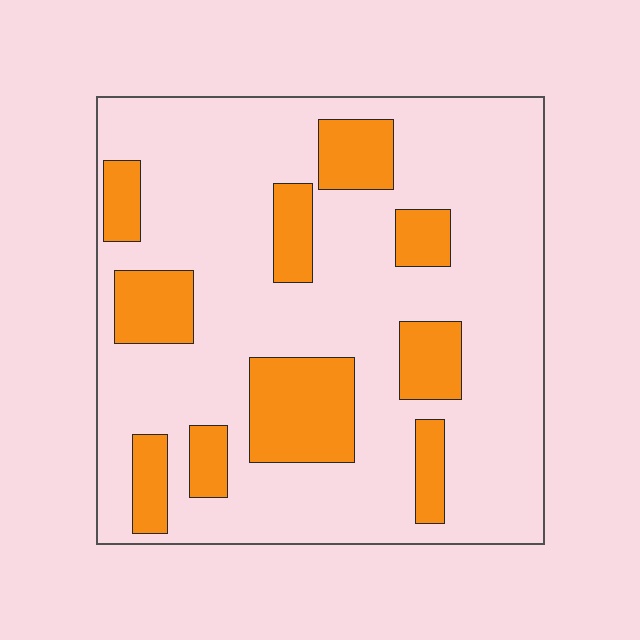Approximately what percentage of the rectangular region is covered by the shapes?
Approximately 25%.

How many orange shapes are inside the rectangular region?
10.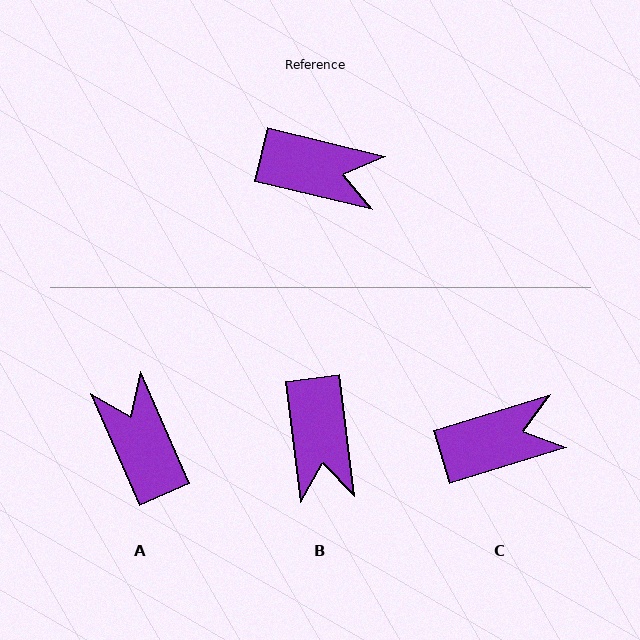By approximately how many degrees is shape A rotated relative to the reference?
Approximately 127 degrees counter-clockwise.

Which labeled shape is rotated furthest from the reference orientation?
A, about 127 degrees away.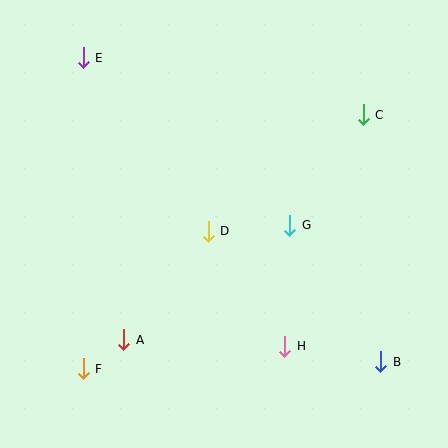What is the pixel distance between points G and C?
The distance between G and C is 133 pixels.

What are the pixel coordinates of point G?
Point G is at (290, 225).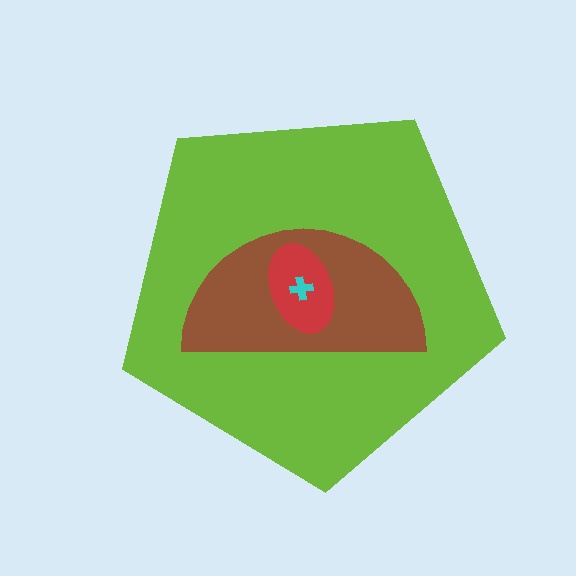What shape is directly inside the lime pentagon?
The brown semicircle.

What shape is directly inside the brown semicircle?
The red ellipse.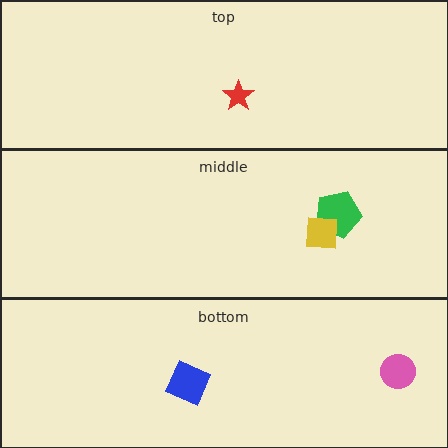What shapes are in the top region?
The red star.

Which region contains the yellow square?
The middle region.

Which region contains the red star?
The top region.